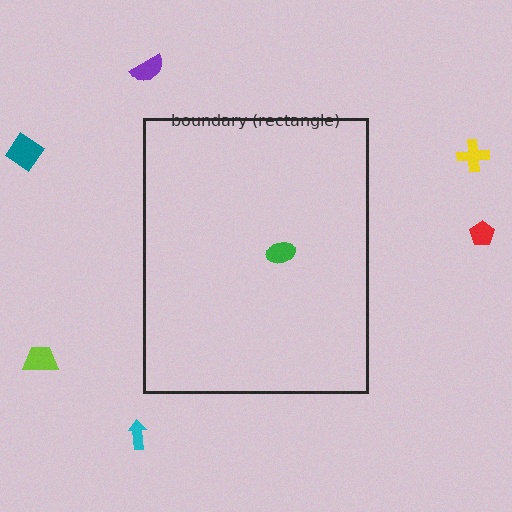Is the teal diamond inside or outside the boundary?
Outside.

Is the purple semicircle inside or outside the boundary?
Outside.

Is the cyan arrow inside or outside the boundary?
Outside.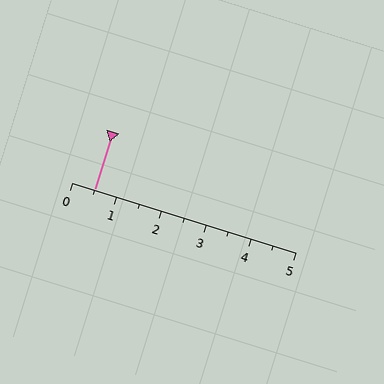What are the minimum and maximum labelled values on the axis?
The axis runs from 0 to 5.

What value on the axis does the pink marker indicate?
The marker indicates approximately 0.5.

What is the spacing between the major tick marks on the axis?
The major ticks are spaced 1 apart.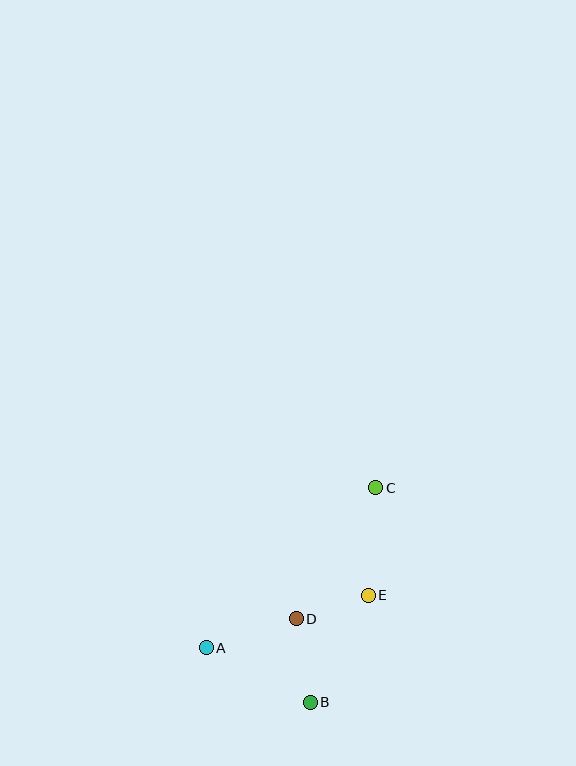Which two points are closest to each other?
Points D and E are closest to each other.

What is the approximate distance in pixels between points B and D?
The distance between B and D is approximately 84 pixels.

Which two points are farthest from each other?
Points A and C are farthest from each other.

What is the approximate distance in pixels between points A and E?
The distance between A and E is approximately 170 pixels.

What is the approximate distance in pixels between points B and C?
The distance between B and C is approximately 224 pixels.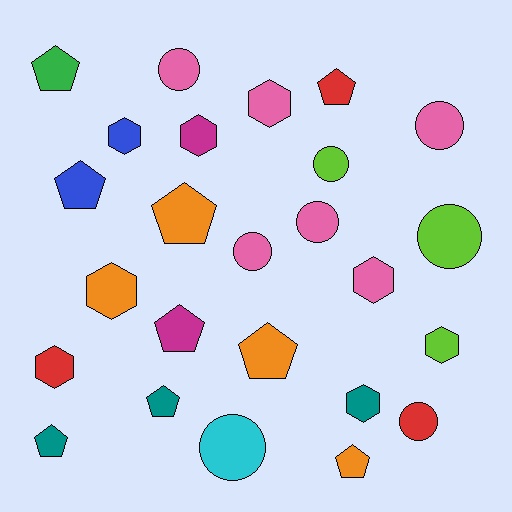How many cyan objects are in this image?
There is 1 cyan object.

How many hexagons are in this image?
There are 8 hexagons.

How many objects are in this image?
There are 25 objects.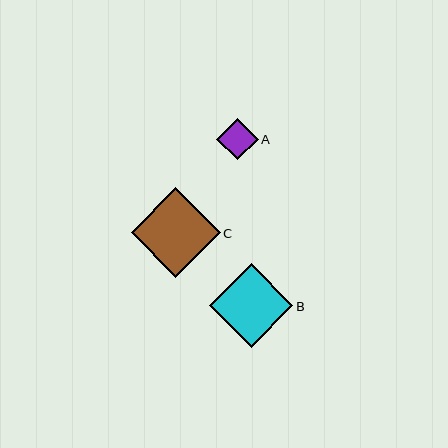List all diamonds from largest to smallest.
From largest to smallest: C, B, A.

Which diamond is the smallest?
Diamond A is the smallest with a size of approximately 42 pixels.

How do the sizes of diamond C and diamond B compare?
Diamond C and diamond B are approximately the same size.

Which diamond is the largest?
Diamond C is the largest with a size of approximately 89 pixels.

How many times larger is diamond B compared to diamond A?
Diamond B is approximately 2.0 times the size of diamond A.